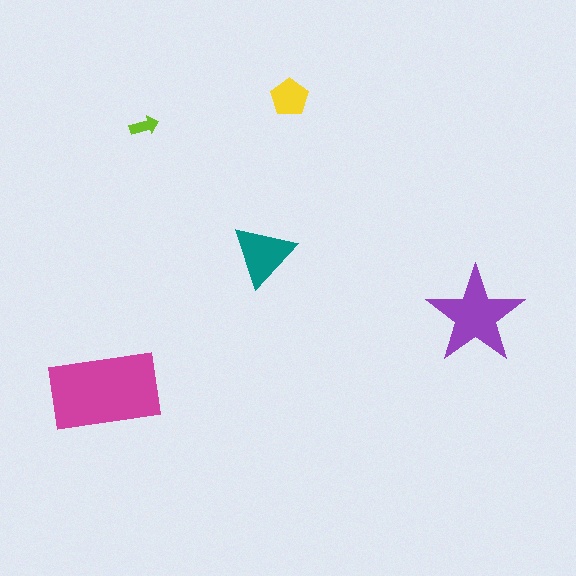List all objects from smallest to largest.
The lime arrow, the yellow pentagon, the teal triangle, the purple star, the magenta rectangle.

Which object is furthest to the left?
The magenta rectangle is leftmost.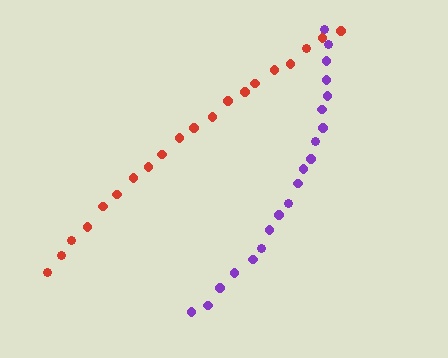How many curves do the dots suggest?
There are 2 distinct paths.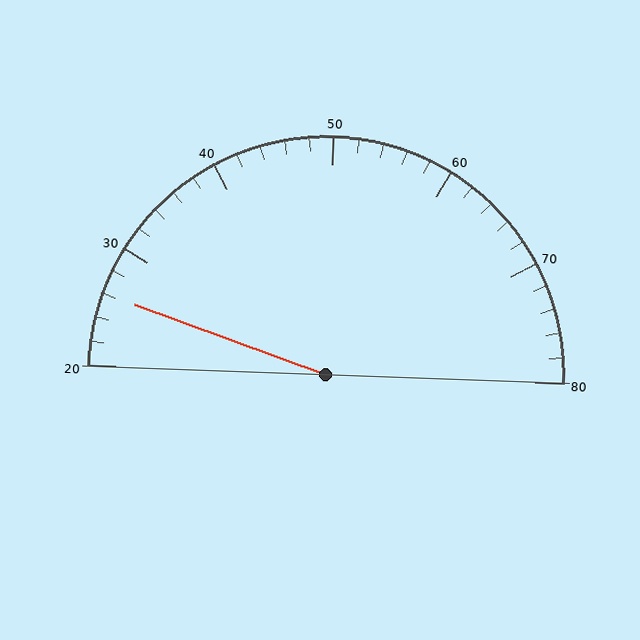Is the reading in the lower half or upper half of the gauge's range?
The reading is in the lower half of the range (20 to 80).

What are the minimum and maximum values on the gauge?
The gauge ranges from 20 to 80.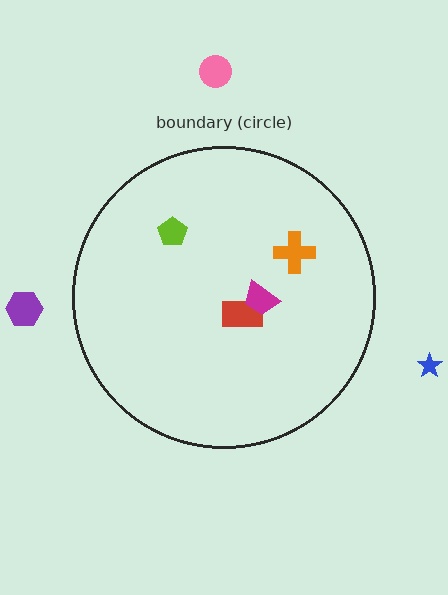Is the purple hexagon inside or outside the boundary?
Outside.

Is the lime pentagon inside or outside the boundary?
Inside.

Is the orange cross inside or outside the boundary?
Inside.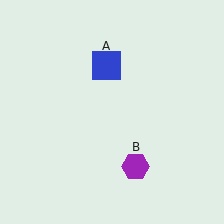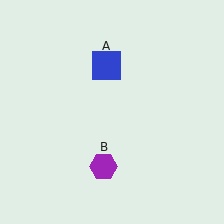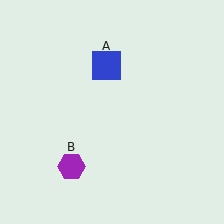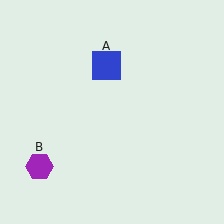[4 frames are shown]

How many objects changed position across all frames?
1 object changed position: purple hexagon (object B).